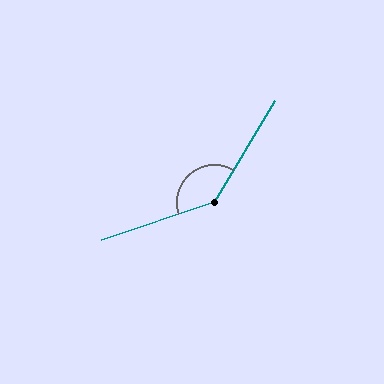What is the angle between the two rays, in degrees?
Approximately 140 degrees.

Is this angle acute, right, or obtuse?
It is obtuse.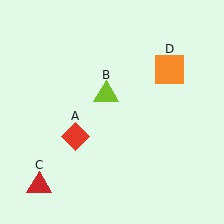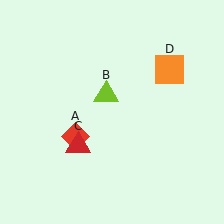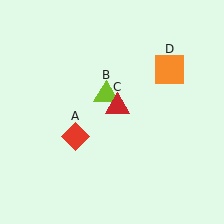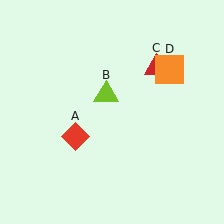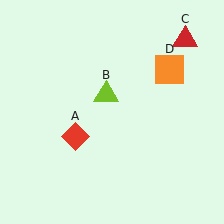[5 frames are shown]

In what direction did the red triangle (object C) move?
The red triangle (object C) moved up and to the right.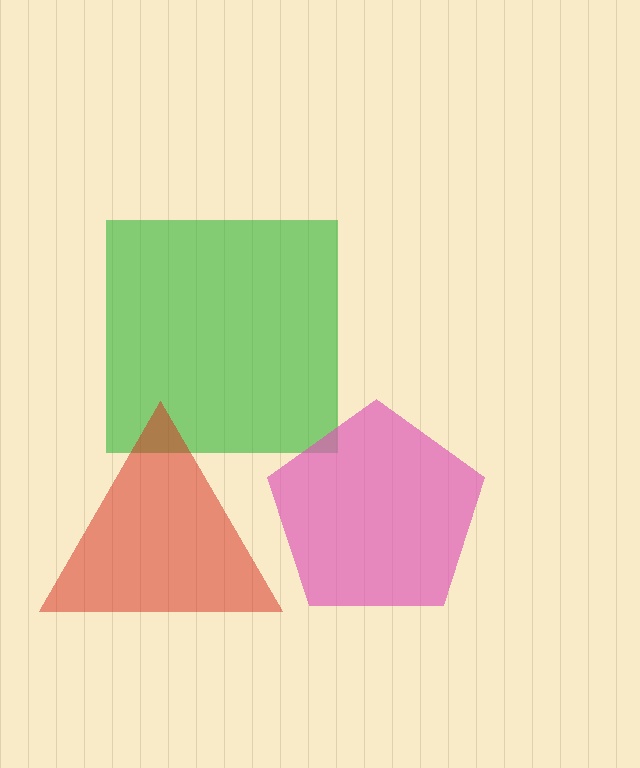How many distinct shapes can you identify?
There are 3 distinct shapes: a green square, a pink pentagon, a red triangle.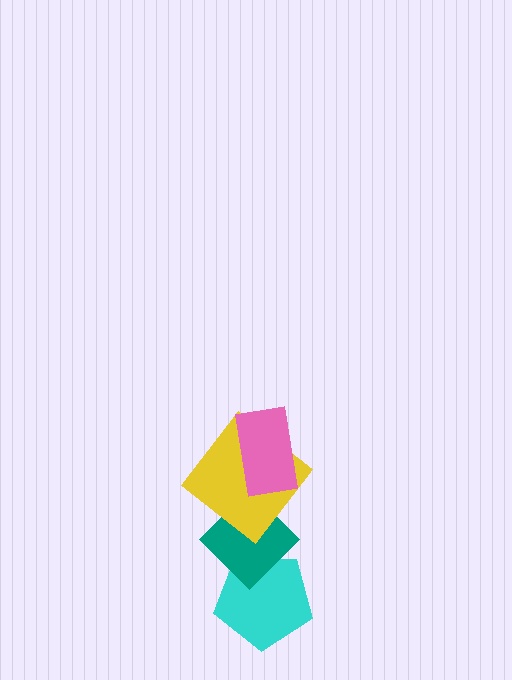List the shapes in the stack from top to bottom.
From top to bottom: the pink rectangle, the yellow diamond, the teal diamond, the cyan pentagon.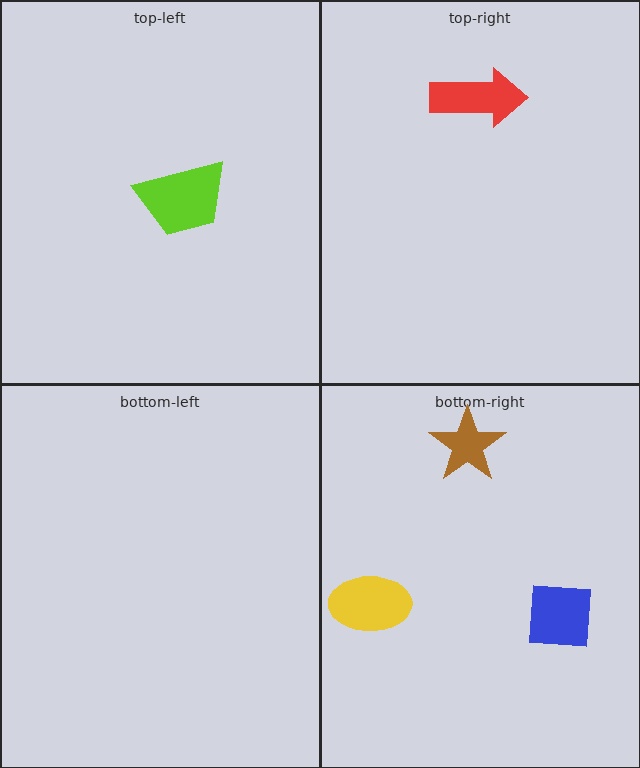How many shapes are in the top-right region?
1.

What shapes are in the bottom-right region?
The yellow ellipse, the blue square, the brown star.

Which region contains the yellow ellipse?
The bottom-right region.